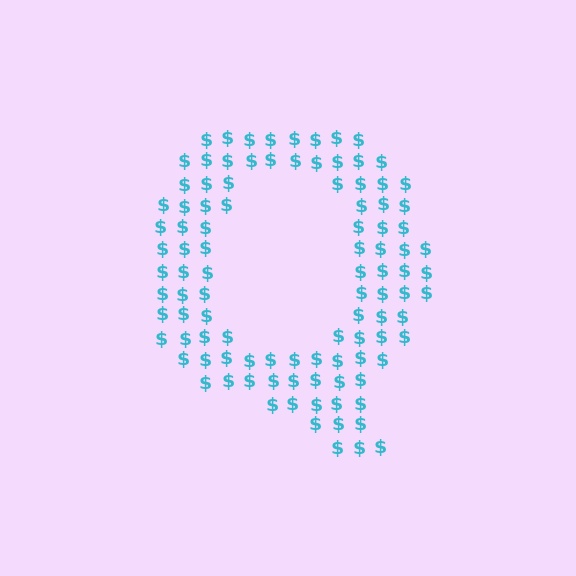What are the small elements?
The small elements are dollar signs.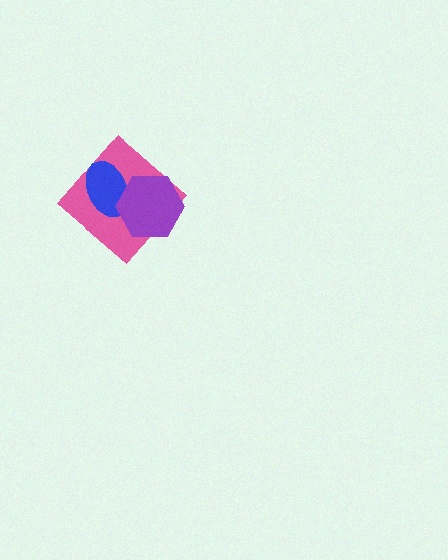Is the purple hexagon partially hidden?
No, no other shape covers it.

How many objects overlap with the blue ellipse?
2 objects overlap with the blue ellipse.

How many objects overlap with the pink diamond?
2 objects overlap with the pink diamond.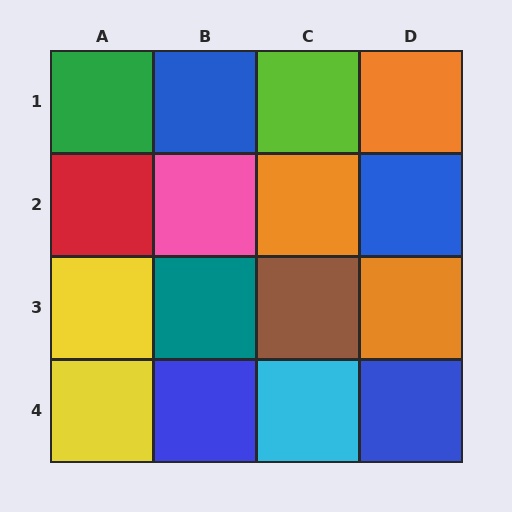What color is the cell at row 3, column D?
Orange.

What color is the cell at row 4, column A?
Yellow.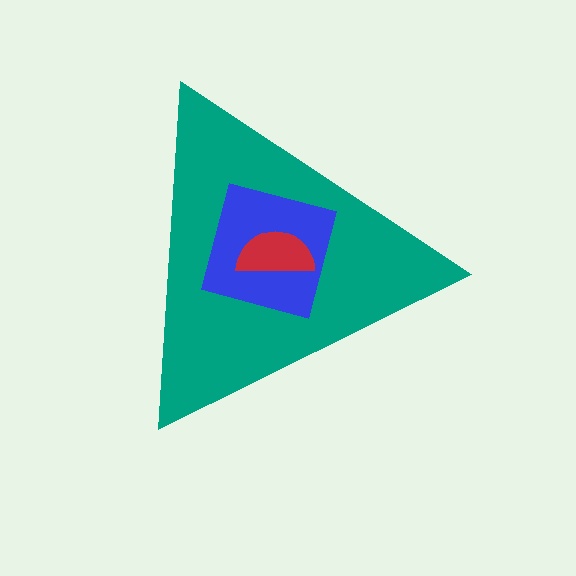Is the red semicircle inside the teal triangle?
Yes.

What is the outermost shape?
The teal triangle.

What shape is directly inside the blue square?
The red semicircle.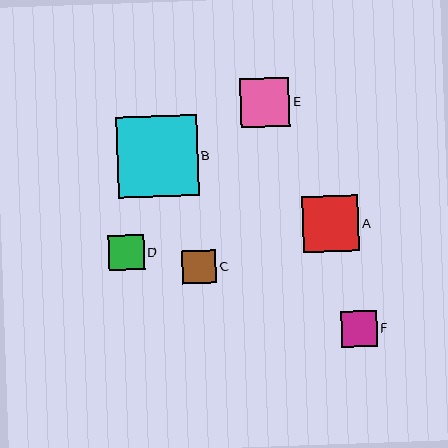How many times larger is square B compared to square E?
Square B is approximately 1.6 times the size of square E.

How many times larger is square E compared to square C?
Square E is approximately 1.5 times the size of square C.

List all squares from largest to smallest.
From largest to smallest: B, A, E, F, D, C.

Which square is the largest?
Square B is the largest with a size of approximately 81 pixels.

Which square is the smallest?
Square C is the smallest with a size of approximately 34 pixels.